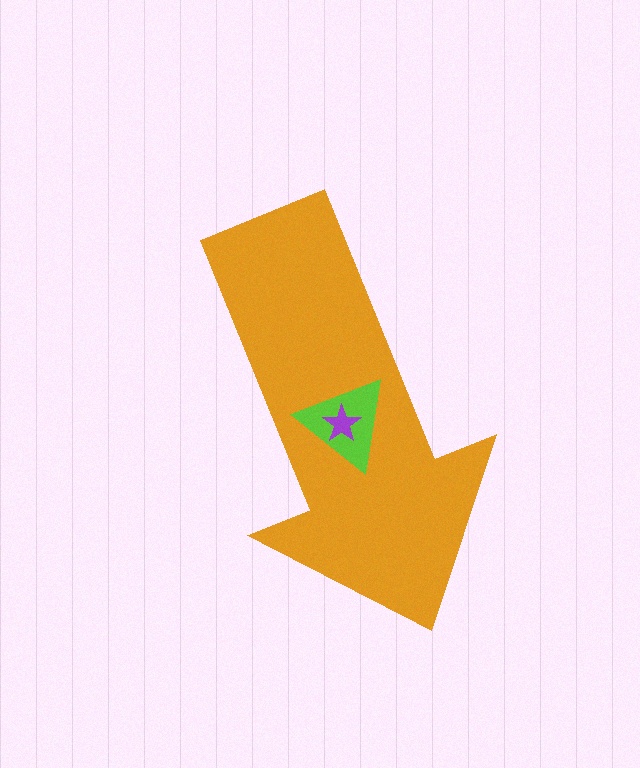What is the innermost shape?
The purple star.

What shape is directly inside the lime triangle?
The purple star.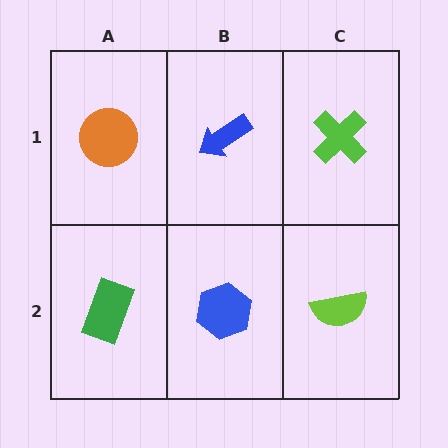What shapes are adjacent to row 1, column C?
A lime semicircle (row 2, column C), a blue arrow (row 1, column B).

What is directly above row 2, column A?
An orange circle.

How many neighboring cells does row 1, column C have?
2.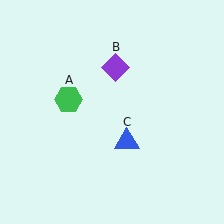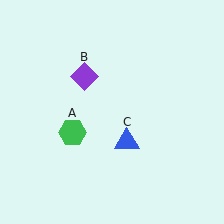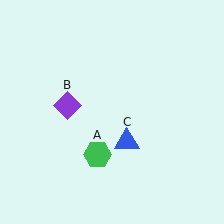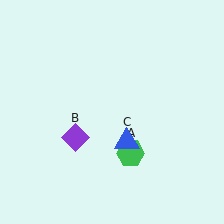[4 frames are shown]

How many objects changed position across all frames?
2 objects changed position: green hexagon (object A), purple diamond (object B).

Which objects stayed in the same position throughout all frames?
Blue triangle (object C) remained stationary.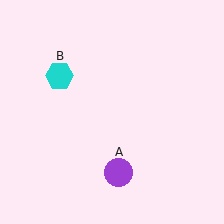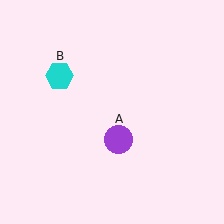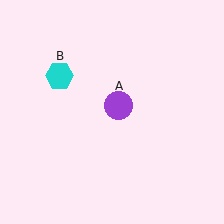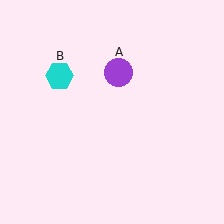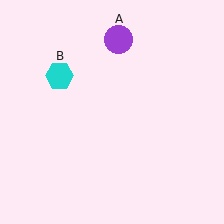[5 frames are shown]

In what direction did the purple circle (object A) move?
The purple circle (object A) moved up.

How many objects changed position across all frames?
1 object changed position: purple circle (object A).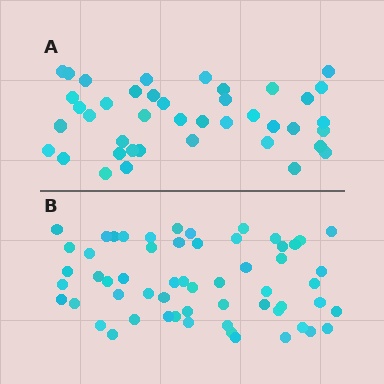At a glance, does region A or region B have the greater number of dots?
Region B (the bottom region) has more dots.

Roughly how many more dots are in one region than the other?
Region B has approximately 15 more dots than region A.